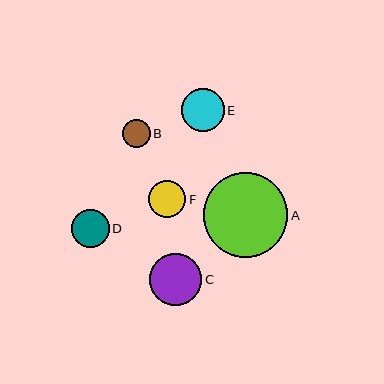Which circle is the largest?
Circle A is the largest with a size of approximately 84 pixels.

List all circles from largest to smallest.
From largest to smallest: A, C, E, D, F, B.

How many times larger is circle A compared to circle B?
Circle A is approximately 3.1 times the size of circle B.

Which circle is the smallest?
Circle B is the smallest with a size of approximately 27 pixels.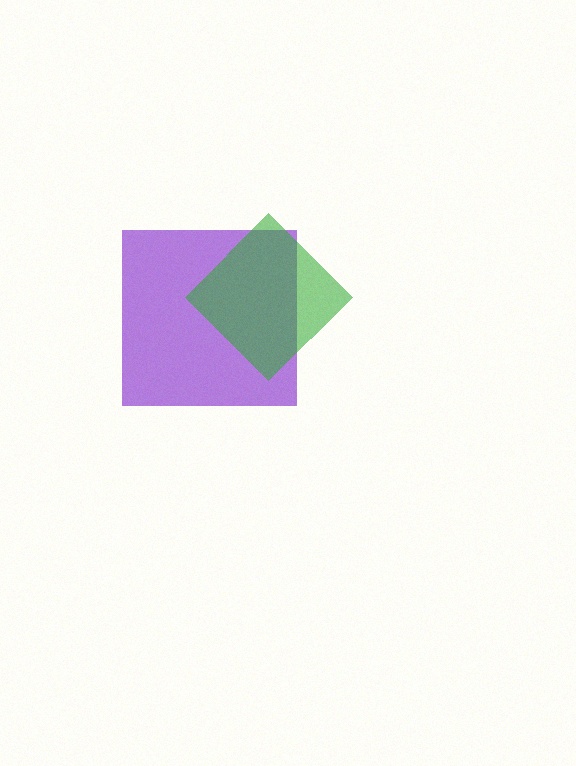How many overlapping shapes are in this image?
There are 2 overlapping shapes in the image.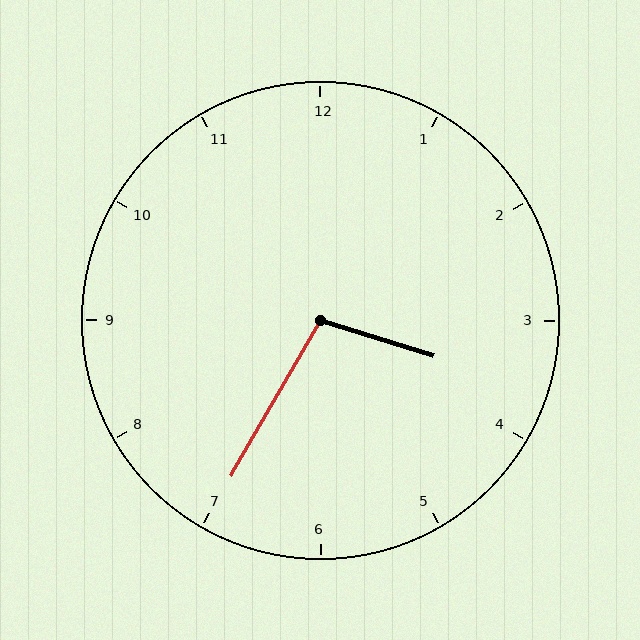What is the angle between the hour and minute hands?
Approximately 102 degrees.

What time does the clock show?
3:35.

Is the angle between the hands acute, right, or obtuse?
It is obtuse.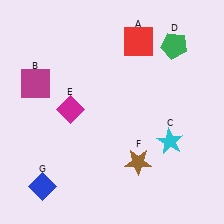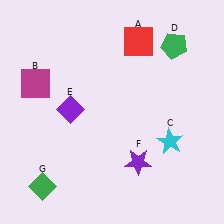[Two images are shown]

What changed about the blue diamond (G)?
In Image 1, G is blue. In Image 2, it changed to green.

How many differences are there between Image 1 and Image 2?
There are 3 differences between the two images.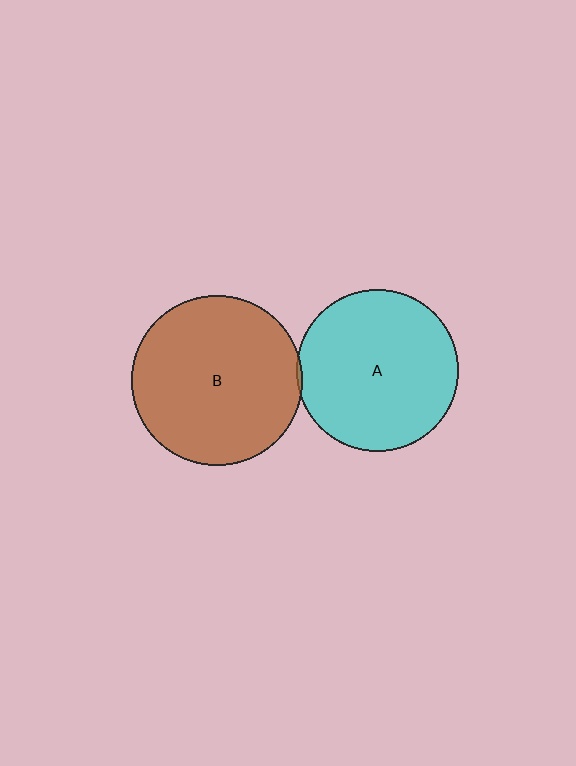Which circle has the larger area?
Circle B (brown).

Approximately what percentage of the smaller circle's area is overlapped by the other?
Approximately 5%.